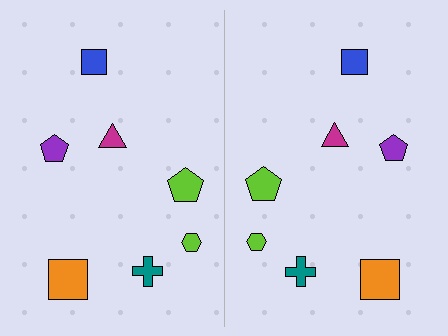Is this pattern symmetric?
Yes, this pattern has bilateral (reflection) symmetry.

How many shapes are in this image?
There are 14 shapes in this image.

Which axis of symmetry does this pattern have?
The pattern has a vertical axis of symmetry running through the center of the image.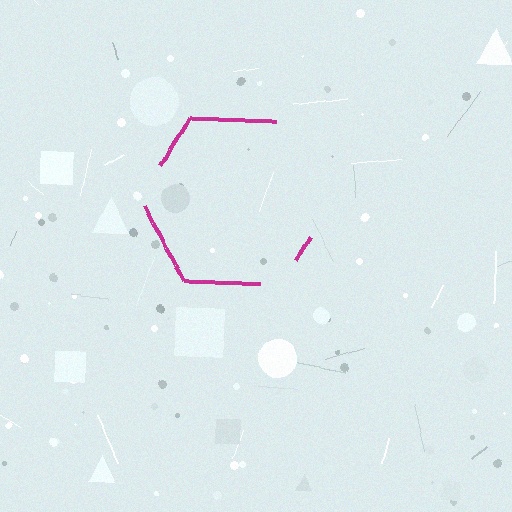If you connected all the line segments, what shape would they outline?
They would outline a hexagon.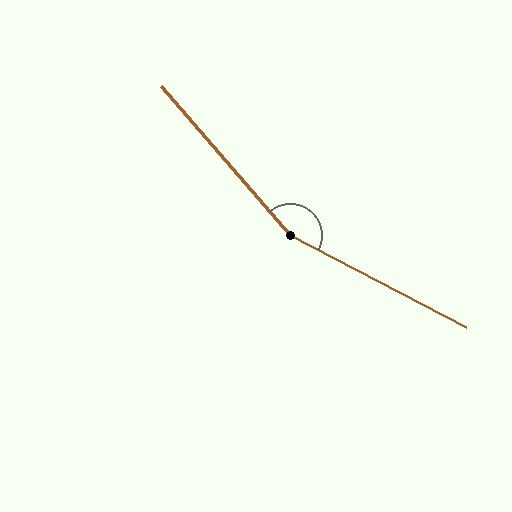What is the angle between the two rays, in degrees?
Approximately 158 degrees.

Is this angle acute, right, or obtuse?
It is obtuse.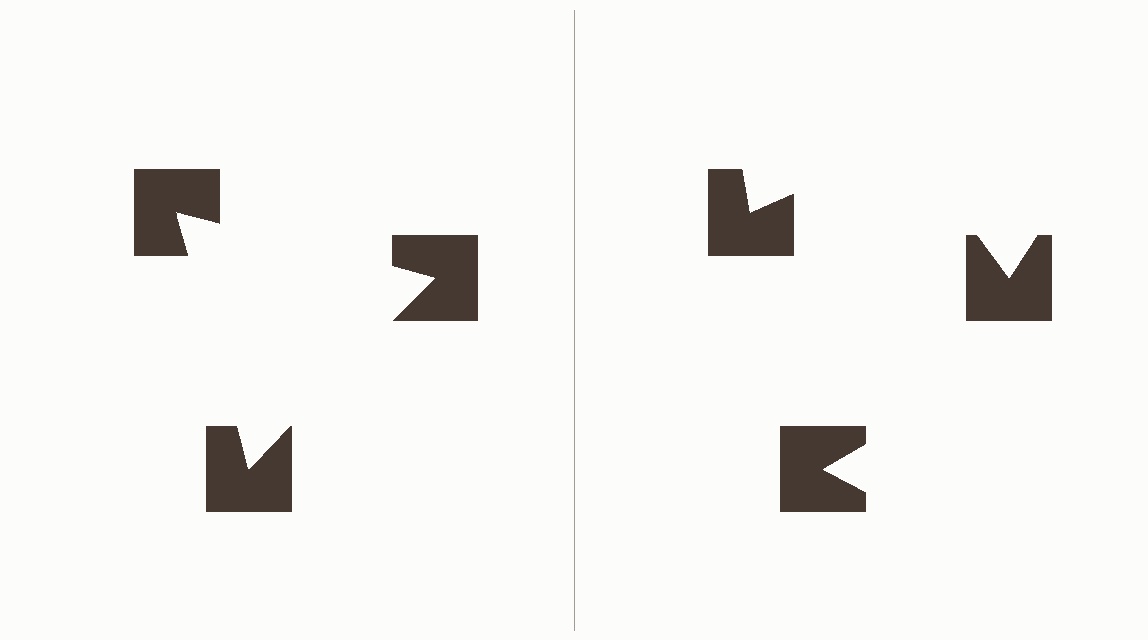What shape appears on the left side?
An illusory triangle.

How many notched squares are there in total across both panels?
6 — 3 on each side.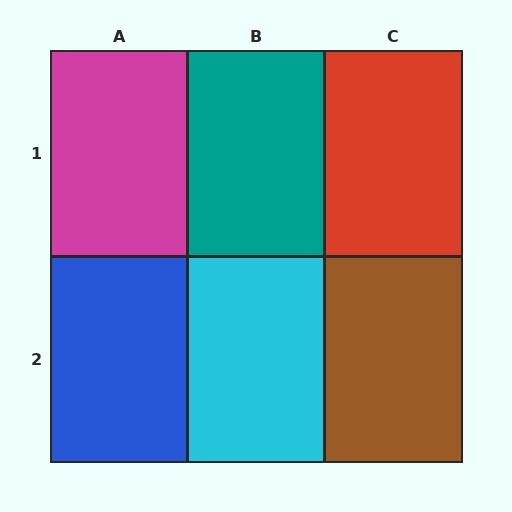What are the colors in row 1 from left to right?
Magenta, teal, red.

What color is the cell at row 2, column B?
Cyan.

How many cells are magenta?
1 cell is magenta.